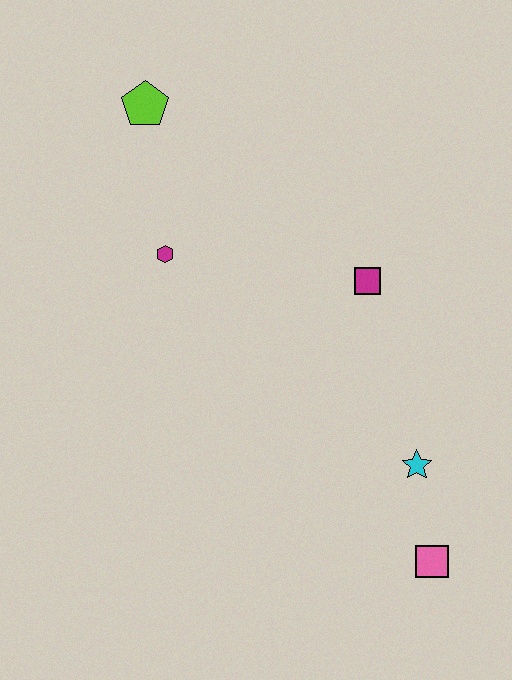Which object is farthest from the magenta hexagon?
The pink square is farthest from the magenta hexagon.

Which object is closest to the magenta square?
The cyan star is closest to the magenta square.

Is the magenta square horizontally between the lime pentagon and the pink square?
Yes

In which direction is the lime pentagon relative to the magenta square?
The lime pentagon is to the left of the magenta square.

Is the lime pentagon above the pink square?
Yes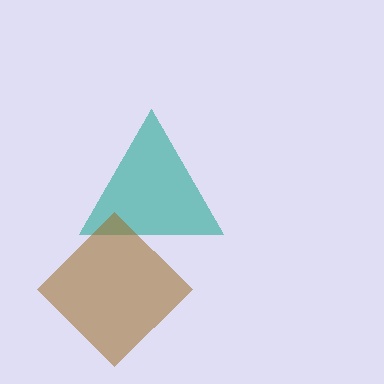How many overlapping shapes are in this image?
There are 2 overlapping shapes in the image.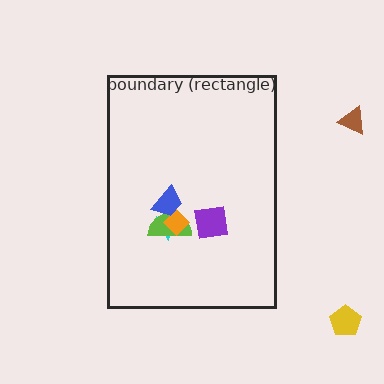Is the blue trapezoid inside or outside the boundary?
Inside.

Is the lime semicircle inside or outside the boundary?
Inside.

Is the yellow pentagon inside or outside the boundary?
Outside.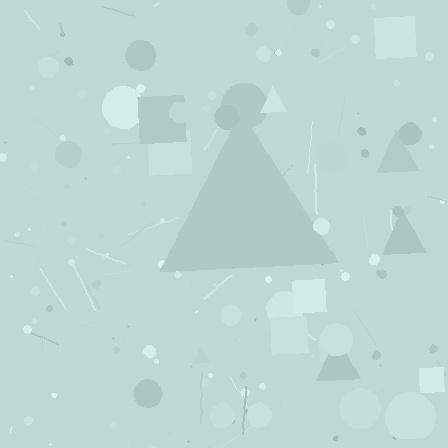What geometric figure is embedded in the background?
A triangle is embedded in the background.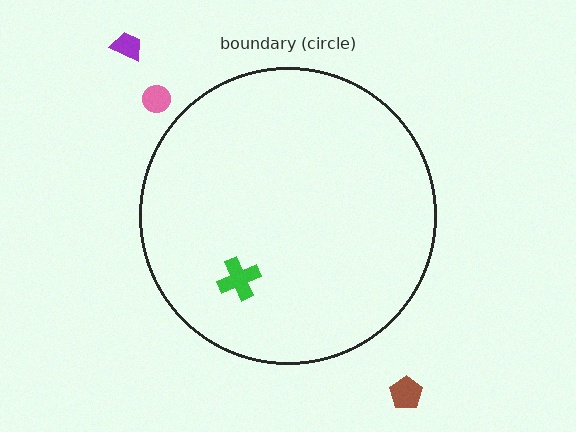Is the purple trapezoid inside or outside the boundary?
Outside.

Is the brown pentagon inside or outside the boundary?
Outside.